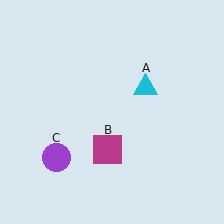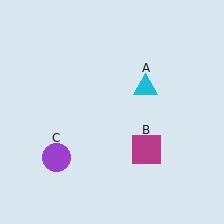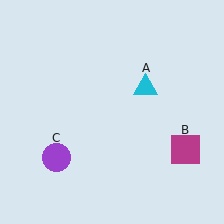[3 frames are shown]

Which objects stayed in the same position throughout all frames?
Cyan triangle (object A) and purple circle (object C) remained stationary.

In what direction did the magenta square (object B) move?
The magenta square (object B) moved right.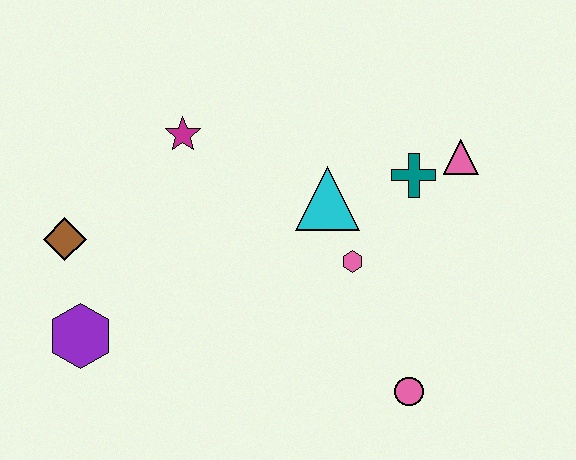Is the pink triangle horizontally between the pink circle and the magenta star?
No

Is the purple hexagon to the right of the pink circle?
No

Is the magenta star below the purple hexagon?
No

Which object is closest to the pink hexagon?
The cyan triangle is closest to the pink hexagon.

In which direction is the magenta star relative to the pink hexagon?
The magenta star is to the left of the pink hexagon.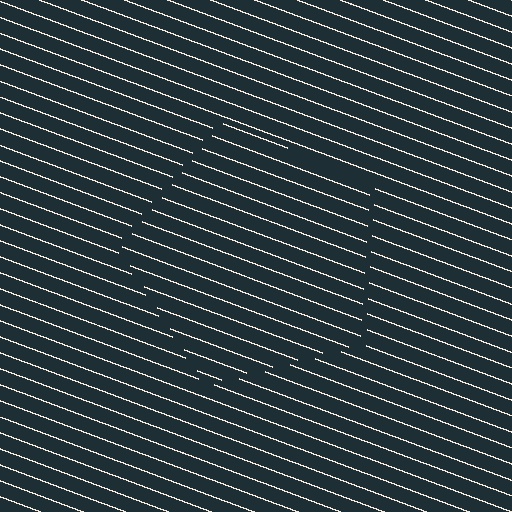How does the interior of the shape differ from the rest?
The interior of the shape contains the same grating, shifted by half a period — the contour is defined by the phase discontinuity where line-ends from the inner and outer gratings abut.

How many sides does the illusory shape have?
5 sides — the line-ends trace a pentagon.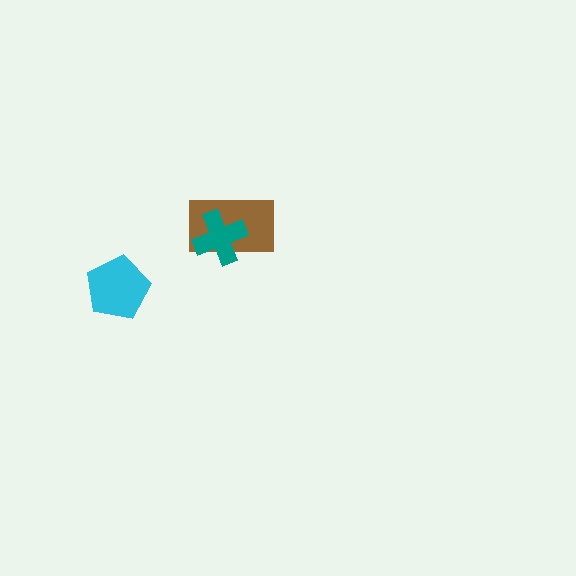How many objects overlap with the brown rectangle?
1 object overlaps with the brown rectangle.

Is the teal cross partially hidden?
No, no other shape covers it.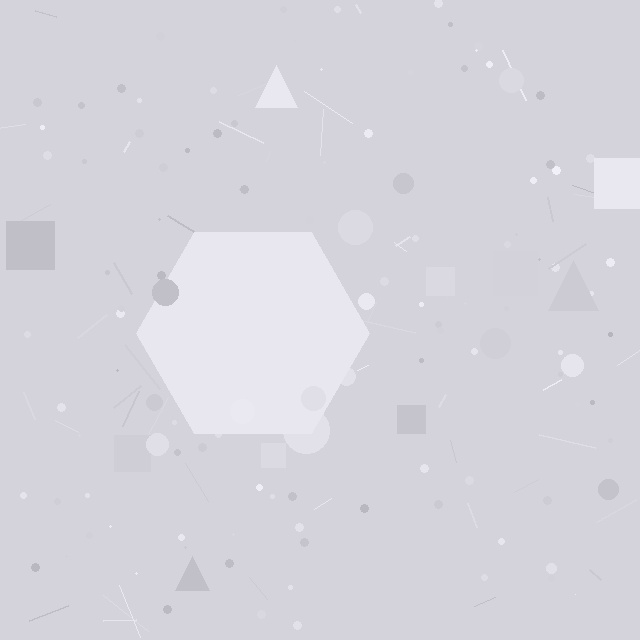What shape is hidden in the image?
A hexagon is hidden in the image.